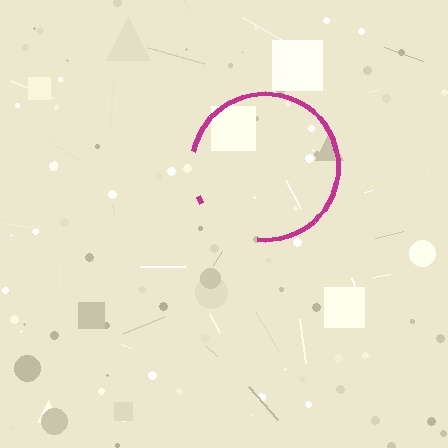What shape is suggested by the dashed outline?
The dashed outline suggests a circle.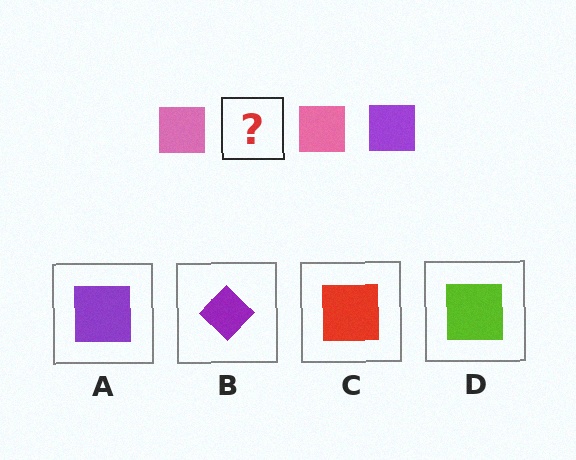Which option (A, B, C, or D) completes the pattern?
A.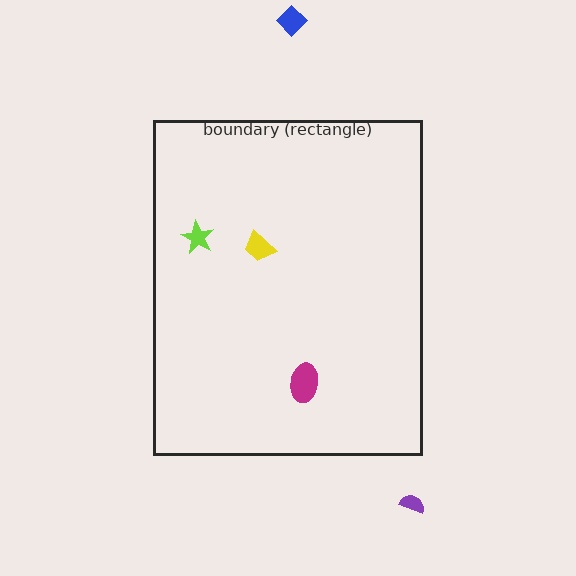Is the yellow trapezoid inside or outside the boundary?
Inside.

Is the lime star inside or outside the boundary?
Inside.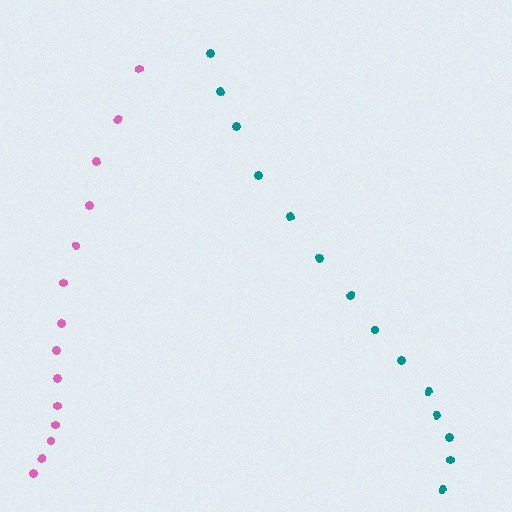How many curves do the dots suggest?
There are 2 distinct paths.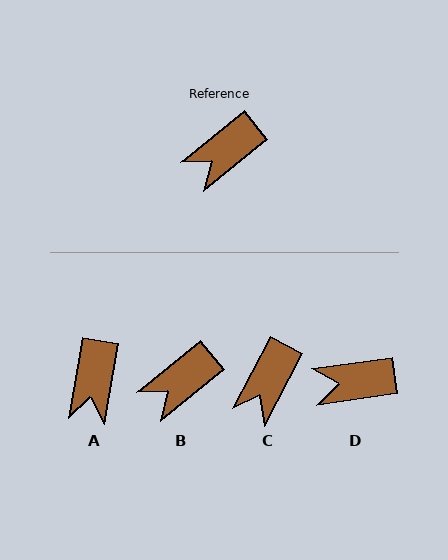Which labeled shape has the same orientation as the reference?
B.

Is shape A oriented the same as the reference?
No, it is off by about 41 degrees.